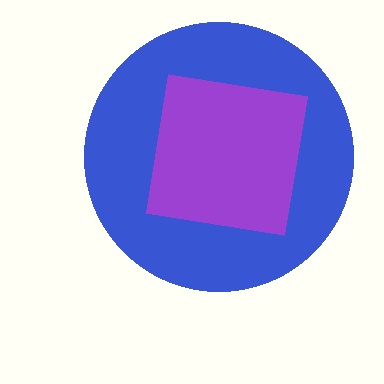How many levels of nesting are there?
2.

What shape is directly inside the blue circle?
The purple square.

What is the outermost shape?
The blue circle.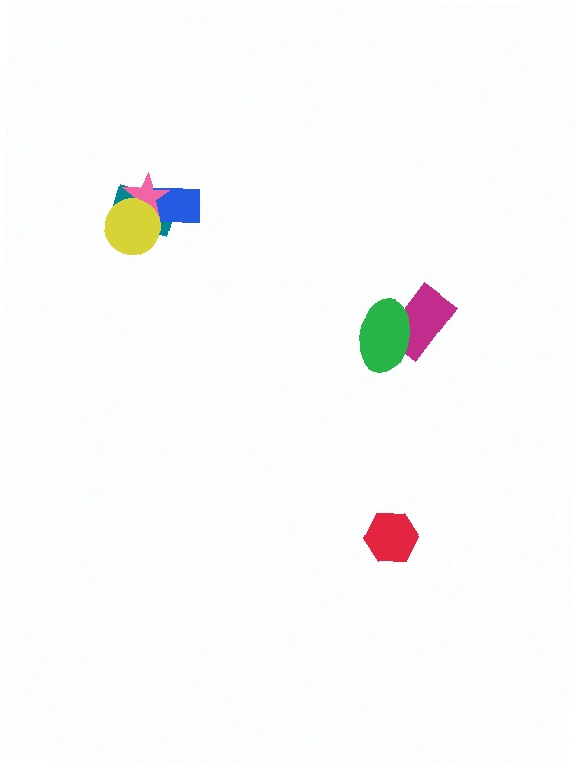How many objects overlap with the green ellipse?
1 object overlaps with the green ellipse.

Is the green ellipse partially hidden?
No, no other shape covers it.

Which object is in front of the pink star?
The yellow circle is in front of the pink star.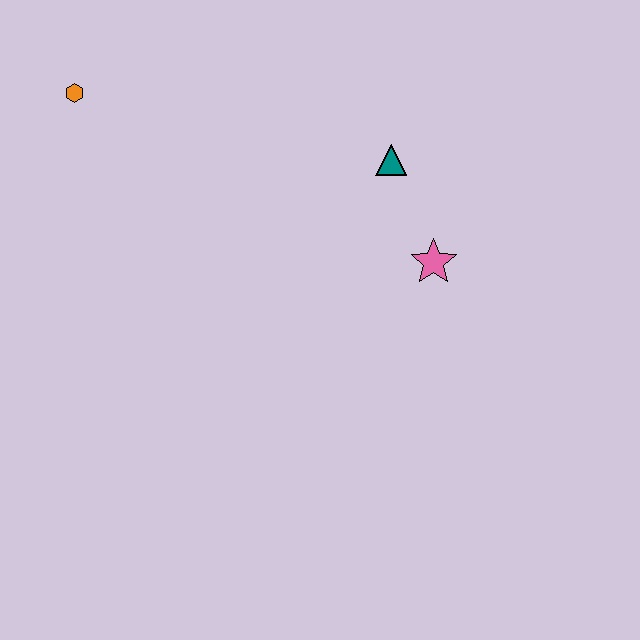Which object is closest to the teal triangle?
The pink star is closest to the teal triangle.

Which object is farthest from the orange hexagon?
The pink star is farthest from the orange hexagon.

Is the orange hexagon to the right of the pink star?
No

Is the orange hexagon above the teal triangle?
Yes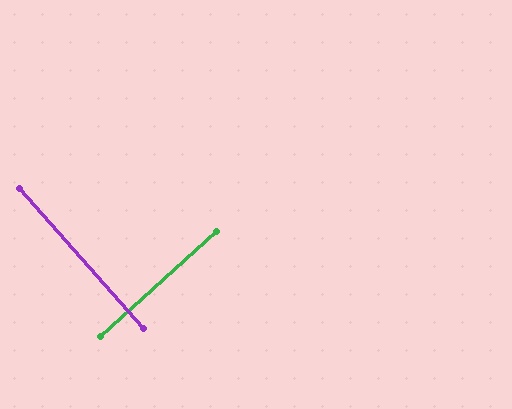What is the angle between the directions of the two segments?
Approximately 89 degrees.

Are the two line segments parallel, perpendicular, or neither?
Perpendicular — they meet at approximately 89°.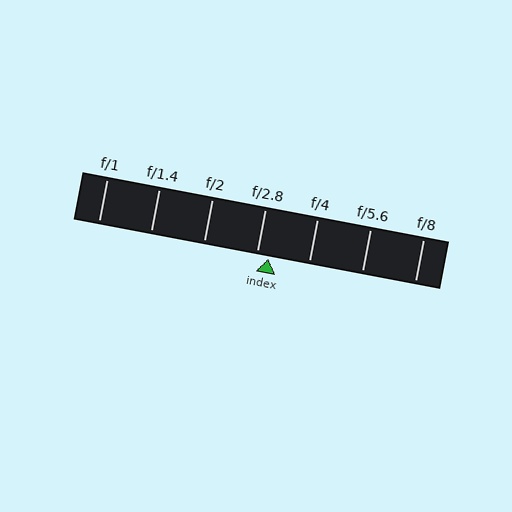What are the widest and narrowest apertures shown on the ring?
The widest aperture shown is f/1 and the narrowest is f/8.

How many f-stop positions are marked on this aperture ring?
There are 7 f-stop positions marked.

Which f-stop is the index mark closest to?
The index mark is closest to f/2.8.